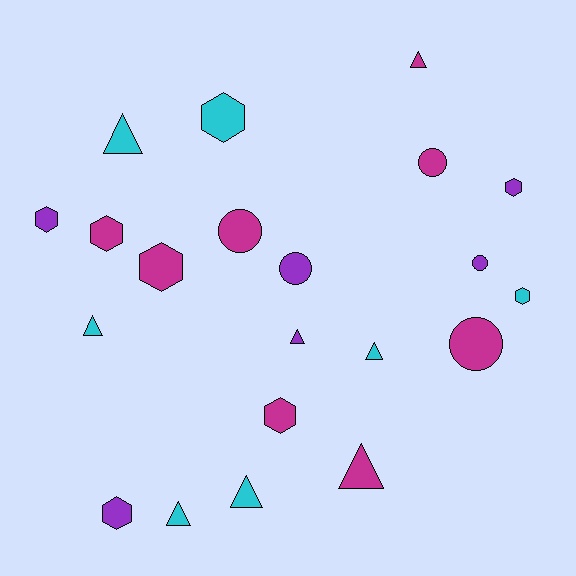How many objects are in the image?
There are 21 objects.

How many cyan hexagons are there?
There are 2 cyan hexagons.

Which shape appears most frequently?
Hexagon, with 8 objects.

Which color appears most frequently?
Magenta, with 8 objects.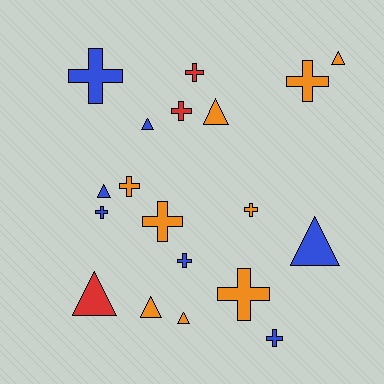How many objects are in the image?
There are 19 objects.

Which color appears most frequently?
Orange, with 9 objects.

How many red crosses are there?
There are 2 red crosses.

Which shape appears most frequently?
Cross, with 11 objects.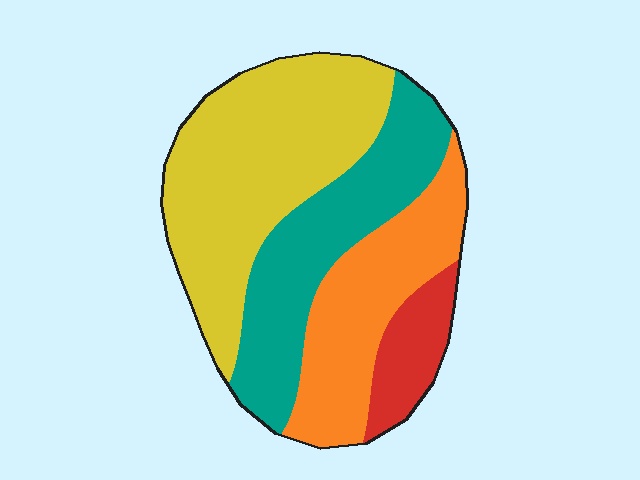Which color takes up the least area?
Red, at roughly 10%.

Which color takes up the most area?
Yellow, at roughly 40%.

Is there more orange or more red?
Orange.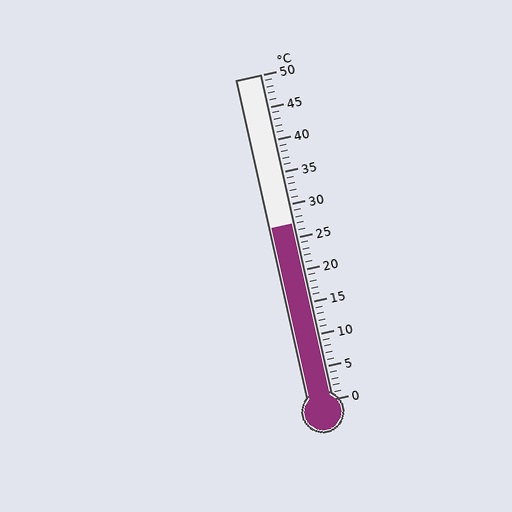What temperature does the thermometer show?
The thermometer shows approximately 27°C.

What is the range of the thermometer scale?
The thermometer scale ranges from 0°C to 50°C.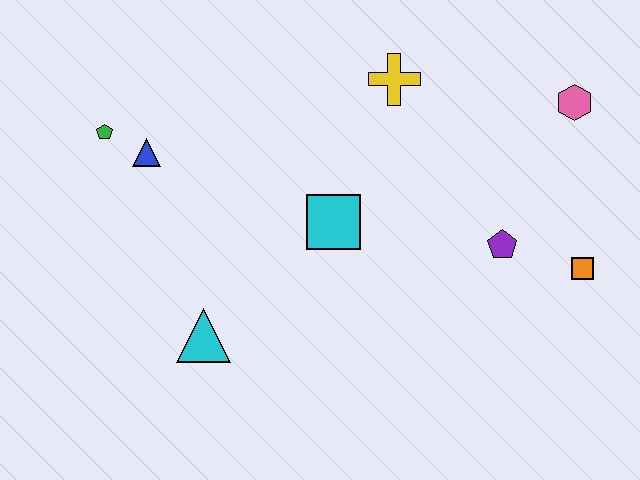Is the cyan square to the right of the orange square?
No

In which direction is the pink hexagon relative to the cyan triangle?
The pink hexagon is to the right of the cyan triangle.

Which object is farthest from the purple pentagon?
The green pentagon is farthest from the purple pentagon.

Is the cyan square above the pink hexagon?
No